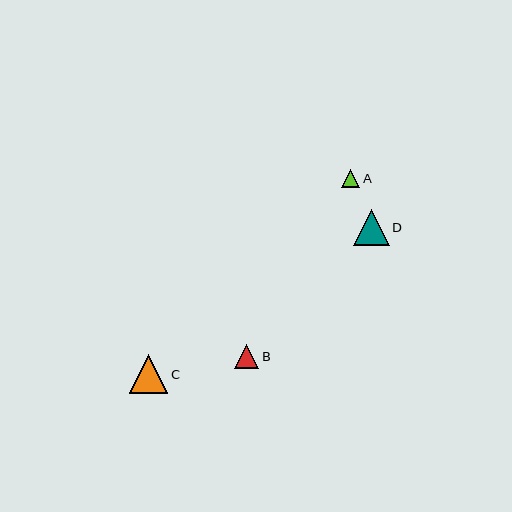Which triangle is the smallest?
Triangle A is the smallest with a size of approximately 18 pixels.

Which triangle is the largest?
Triangle C is the largest with a size of approximately 38 pixels.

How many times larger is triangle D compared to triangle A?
Triangle D is approximately 1.9 times the size of triangle A.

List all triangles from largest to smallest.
From largest to smallest: C, D, B, A.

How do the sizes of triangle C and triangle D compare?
Triangle C and triangle D are approximately the same size.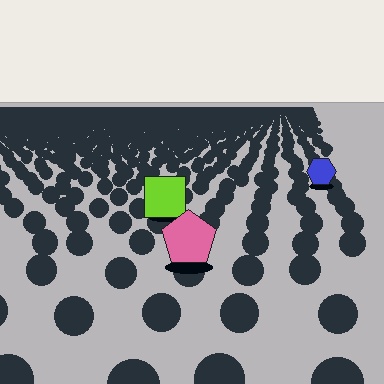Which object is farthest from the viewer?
The blue hexagon is farthest from the viewer. It appears smaller and the ground texture around it is denser.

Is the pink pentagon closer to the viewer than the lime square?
Yes. The pink pentagon is closer — you can tell from the texture gradient: the ground texture is coarser near it.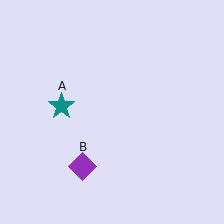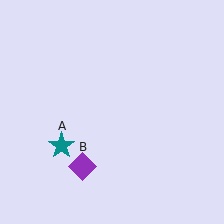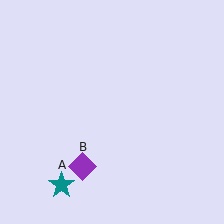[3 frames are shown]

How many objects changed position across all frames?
1 object changed position: teal star (object A).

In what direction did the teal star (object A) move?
The teal star (object A) moved down.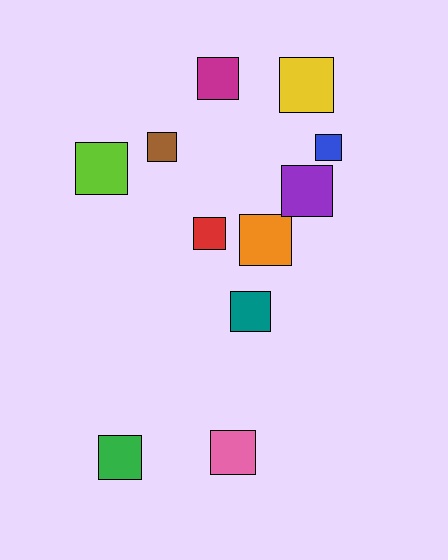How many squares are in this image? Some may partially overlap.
There are 11 squares.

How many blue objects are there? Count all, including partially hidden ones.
There is 1 blue object.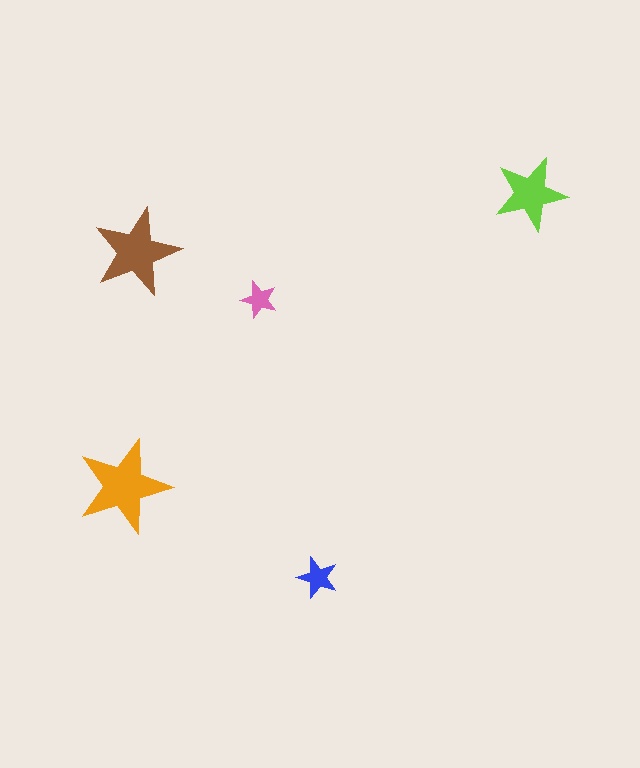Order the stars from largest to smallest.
the orange one, the brown one, the lime one, the blue one, the pink one.